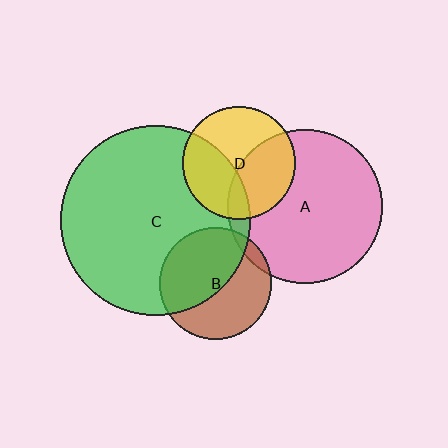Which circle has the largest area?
Circle C (green).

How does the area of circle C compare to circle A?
Approximately 1.5 times.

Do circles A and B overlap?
Yes.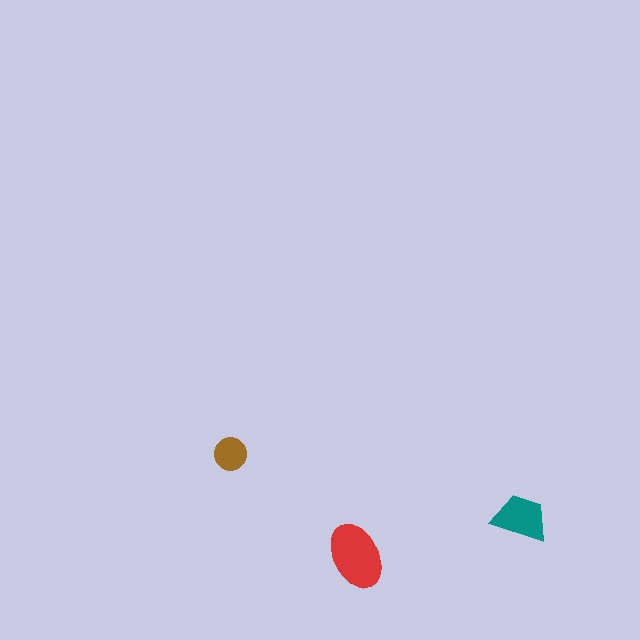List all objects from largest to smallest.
The red ellipse, the teal trapezoid, the brown circle.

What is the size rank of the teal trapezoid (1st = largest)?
2nd.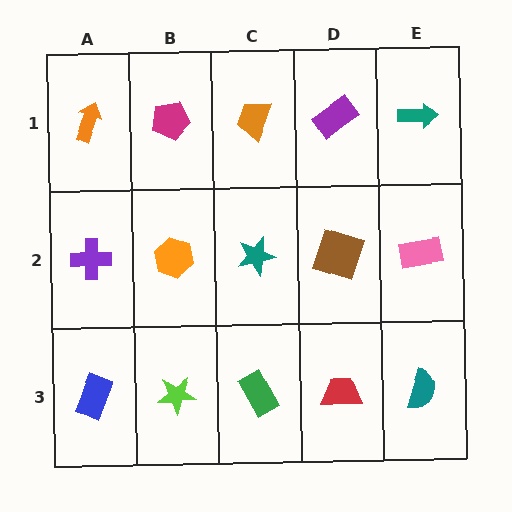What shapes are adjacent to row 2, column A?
An orange arrow (row 1, column A), a blue rectangle (row 3, column A), an orange hexagon (row 2, column B).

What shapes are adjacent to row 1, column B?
An orange hexagon (row 2, column B), an orange arrow (row 1, column A), an orange trapezoid (row 1, column C).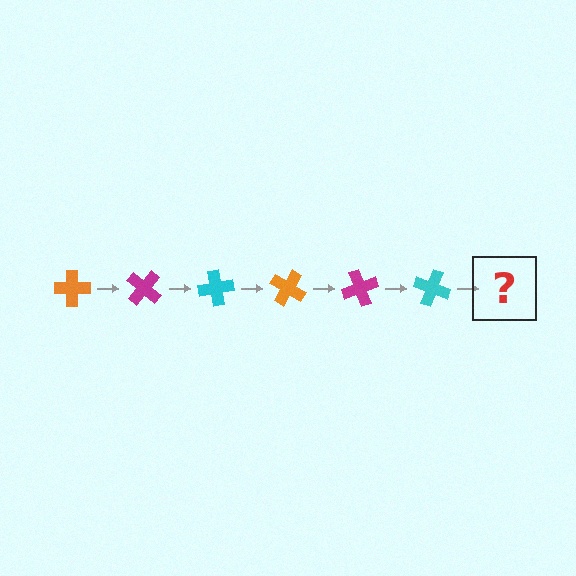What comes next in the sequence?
The next element should be an orange cross, rotated 240 degrees from the start.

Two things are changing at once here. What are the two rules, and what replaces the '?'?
The two rules are that it rotates 40 degrees each step and the color cycles through orange, magenta, and cyan. The '?' should be an orange cross, rotated 240 degrees from the start.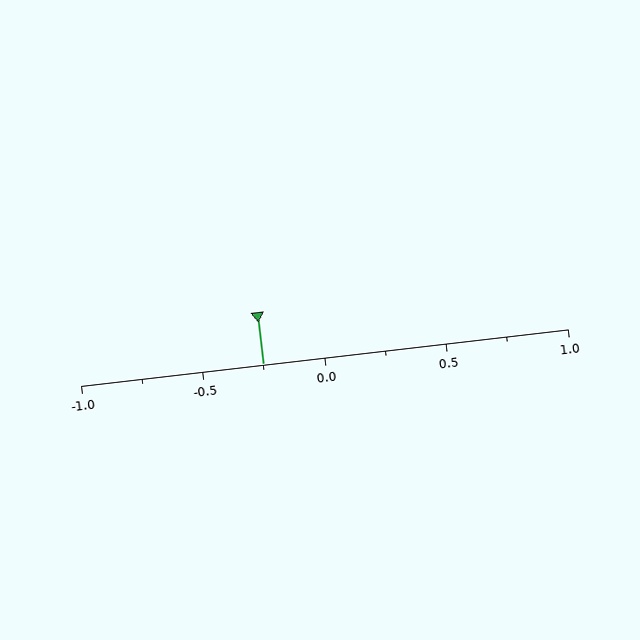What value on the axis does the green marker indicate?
The marker indicates approximately -0.25.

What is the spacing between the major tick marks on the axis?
The major ticks are spaced 0.5 apart.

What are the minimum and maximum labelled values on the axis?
The axis runs from -1.0 to 1.0.